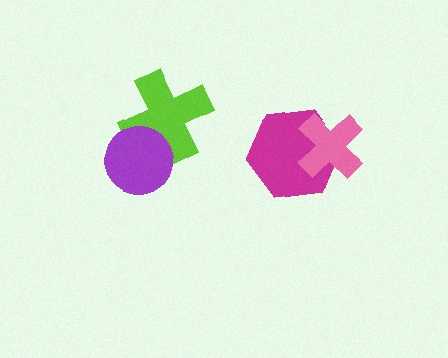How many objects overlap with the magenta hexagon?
1 object overlaps with the magenta hexagon.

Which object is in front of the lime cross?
The purple circle is in front of the lime cross.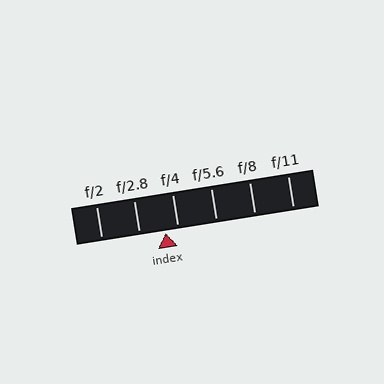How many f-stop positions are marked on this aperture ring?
There are 6 f-stop positions marked.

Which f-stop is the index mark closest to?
The index mark is closest to f/4.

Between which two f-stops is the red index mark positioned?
The index mark is between f/2.8 and f/4.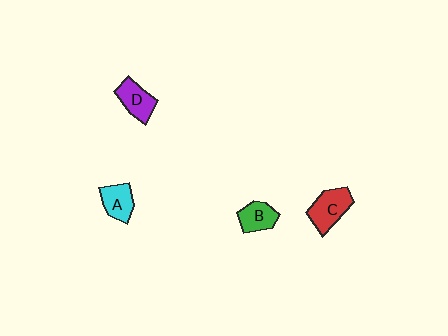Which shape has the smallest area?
Shape B (green).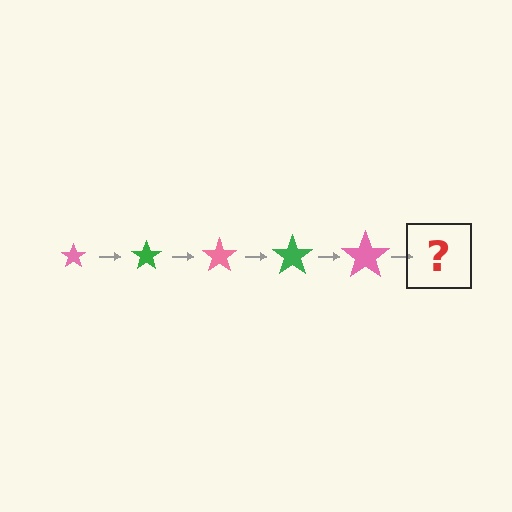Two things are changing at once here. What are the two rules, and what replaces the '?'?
The two rules are that the star grows larger each step and the color cycles through pink and green. The '?' should be a green star, larger than the previous one.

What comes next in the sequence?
The next element should be a green star, larger than the previous one.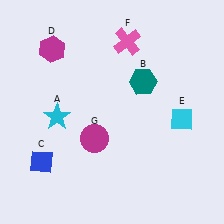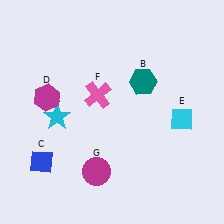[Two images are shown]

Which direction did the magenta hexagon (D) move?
The magenta hexagon (D) moved down.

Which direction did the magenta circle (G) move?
The magenta circle (G) moved down.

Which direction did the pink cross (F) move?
The pink cross (F) moved down.